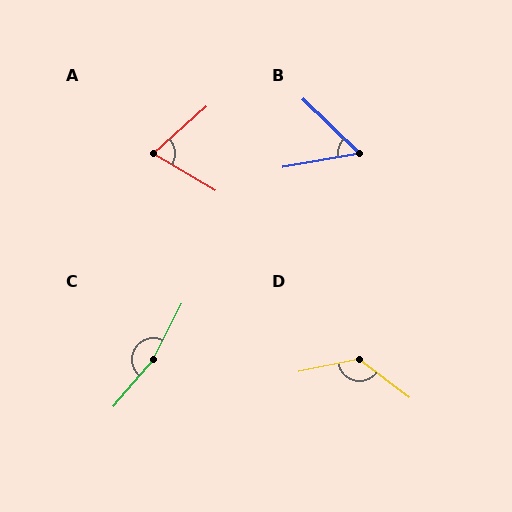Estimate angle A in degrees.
Approximately 72 degrees.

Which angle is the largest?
C, at approximately 166 degrees.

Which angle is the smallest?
B, at approximately 54 degrees.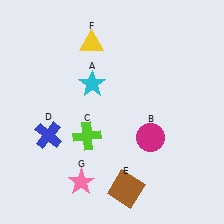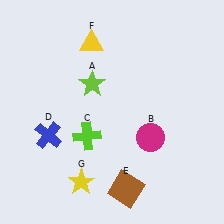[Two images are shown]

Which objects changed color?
A changed from cyan to lime. G changed from pink to yellow.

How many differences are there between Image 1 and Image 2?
There are 2 differences between the two images.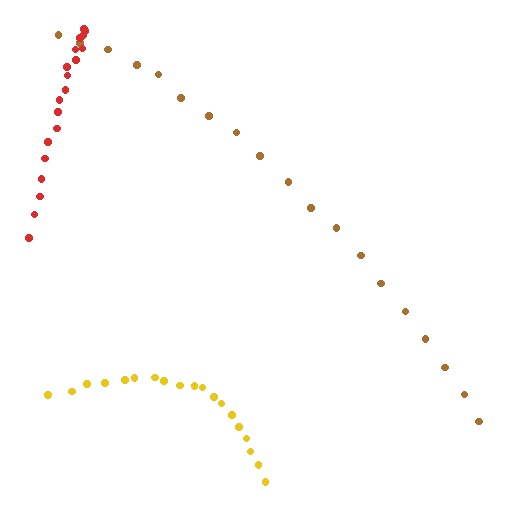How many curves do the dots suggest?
There are 3 distinct paths.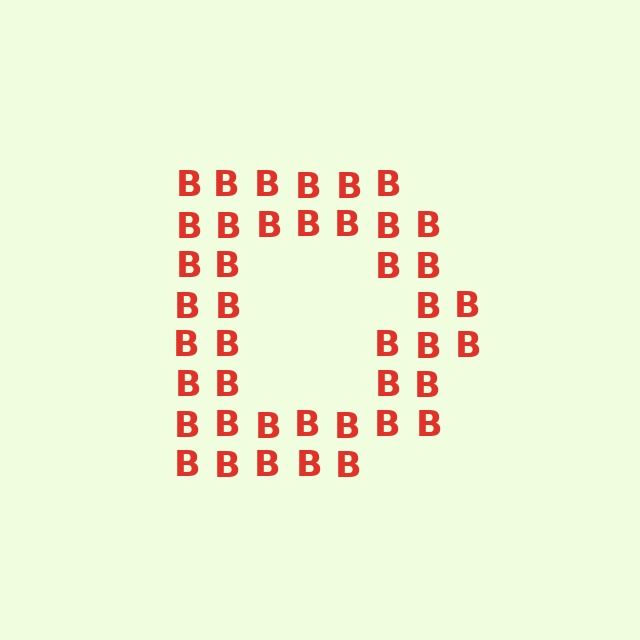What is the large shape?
The large shape is the letter D.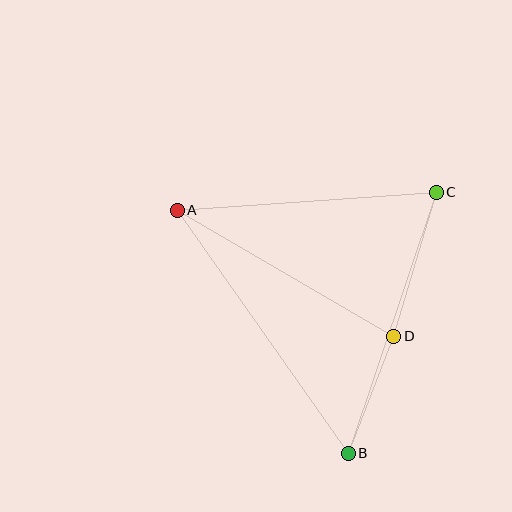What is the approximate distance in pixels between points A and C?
The distance between A and C is approximately 259 pixels.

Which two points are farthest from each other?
Points A and B are farthest from each other.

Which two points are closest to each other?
Points B and D are closest to each other.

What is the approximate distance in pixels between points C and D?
The distance between C and D is approximately 150 pixels.